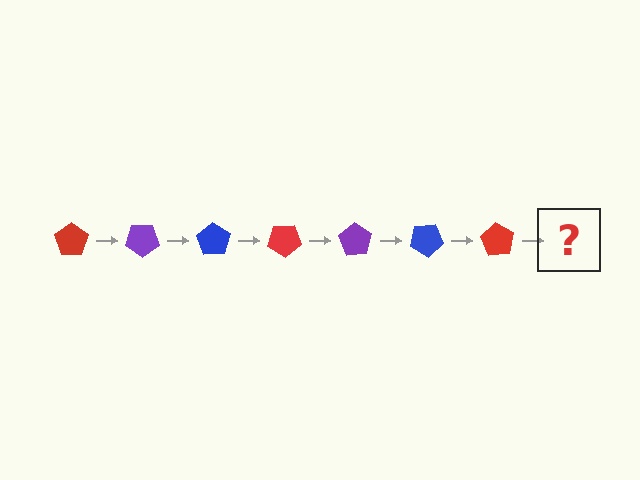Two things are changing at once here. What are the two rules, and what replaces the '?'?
The two rules are that it rotates 35 degrees each step and the color cycles through red, purple, and blue. The '?' should be a purple pentagon, rotated 245 degrees from the start.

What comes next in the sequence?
The next element should be a purple pentagon, rotated 245 degrees from the start.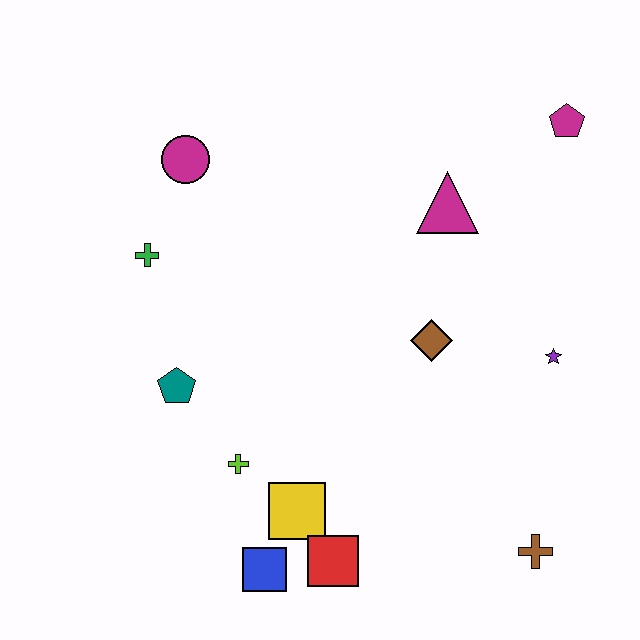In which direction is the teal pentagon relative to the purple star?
The teal pentagon is to the left of the purple star.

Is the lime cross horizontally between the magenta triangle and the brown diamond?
No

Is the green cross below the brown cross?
No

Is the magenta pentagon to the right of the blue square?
Yes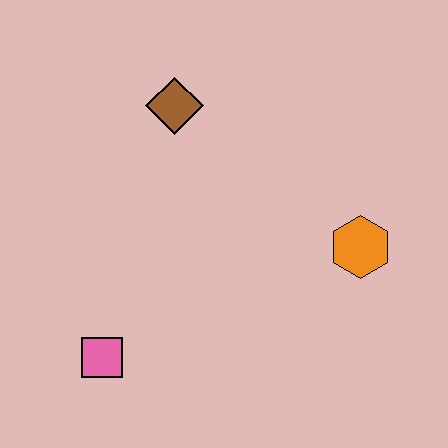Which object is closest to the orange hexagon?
The brown diamond is closest to the orange hexagon.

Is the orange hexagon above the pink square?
Yes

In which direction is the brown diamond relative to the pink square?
The brown diamond is above the pink square.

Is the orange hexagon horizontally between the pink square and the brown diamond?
No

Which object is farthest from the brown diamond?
The pink square is farthest from the brown diamond.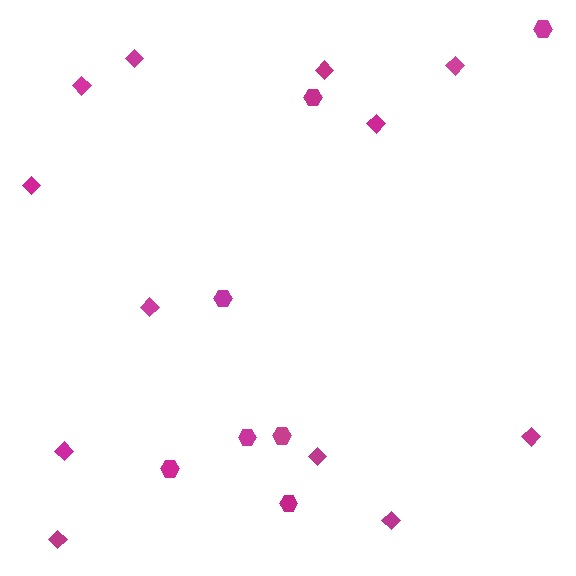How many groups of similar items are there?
There are 2 groups: one group of hexagons (7) and one group of diamonds (12).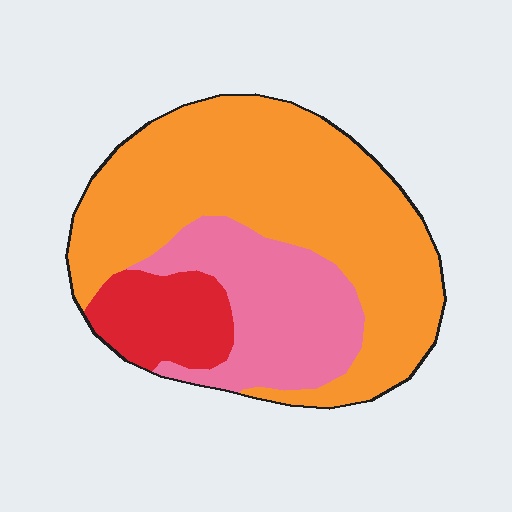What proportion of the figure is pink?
Pink covers 26% of the figure.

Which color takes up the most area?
Orange, at roughly 60%.